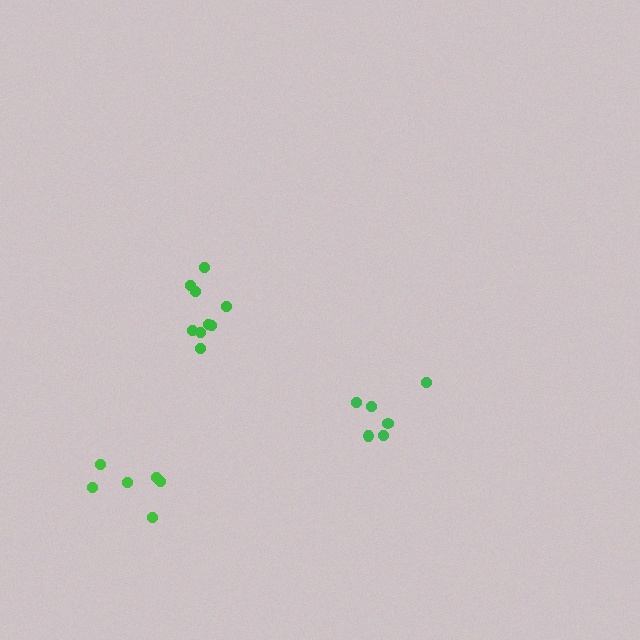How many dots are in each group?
Group 1: 6 dots, Group 2: 6 dots, Group 3: 9 dots (21 total).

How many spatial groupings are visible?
There are 3 spatial groupings.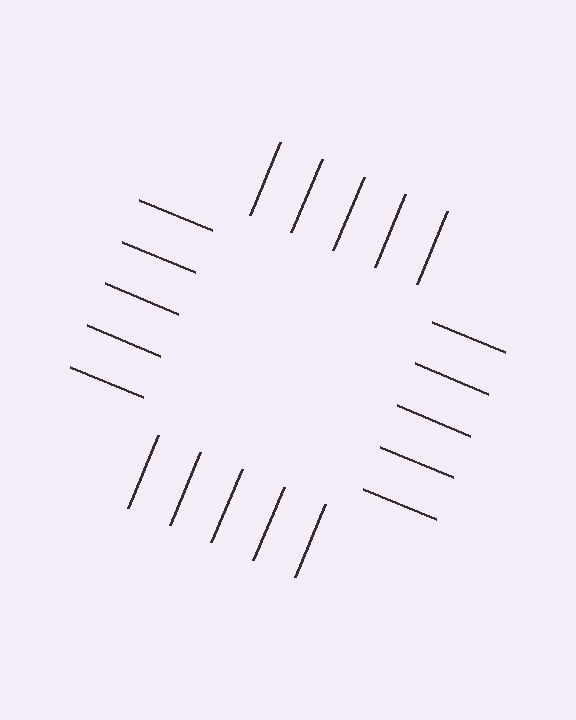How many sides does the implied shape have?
4 sides — the line-ends trace a square.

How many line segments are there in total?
20 — 5 along each of the 4 edges.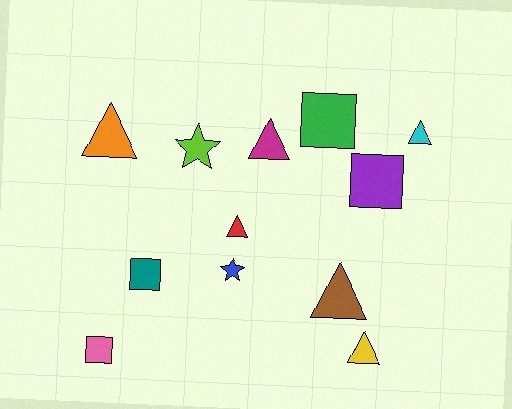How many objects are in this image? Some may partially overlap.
There are 12 objects.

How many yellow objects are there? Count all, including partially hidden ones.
There is 1 yellow object.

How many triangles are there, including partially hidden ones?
There are 6 triangles.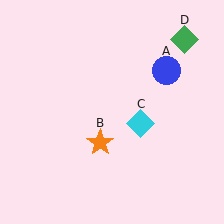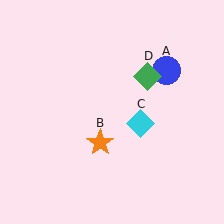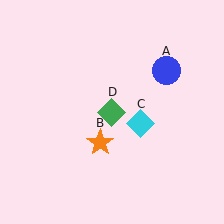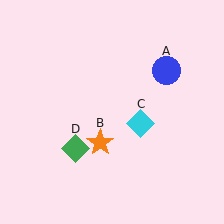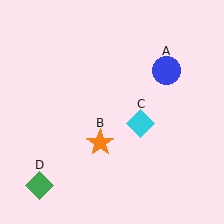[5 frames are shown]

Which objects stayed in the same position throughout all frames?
Blue circle (object A) and orange star (object B) and cyan diamond (object C) remained stationary.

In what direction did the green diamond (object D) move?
The green diamond (object D) moved down and to the left.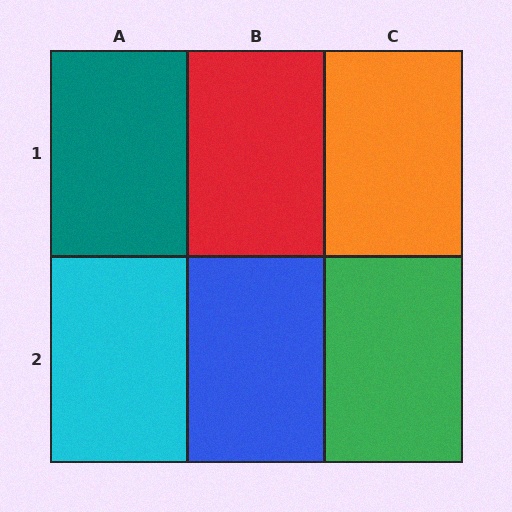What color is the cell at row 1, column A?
Teal.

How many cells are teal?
1 cell is teal.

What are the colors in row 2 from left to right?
Cyan, blue, green.